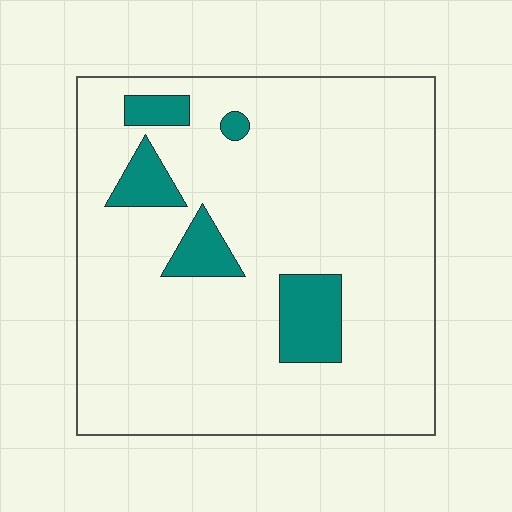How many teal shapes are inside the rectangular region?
5.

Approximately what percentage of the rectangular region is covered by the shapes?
Approximately 10%.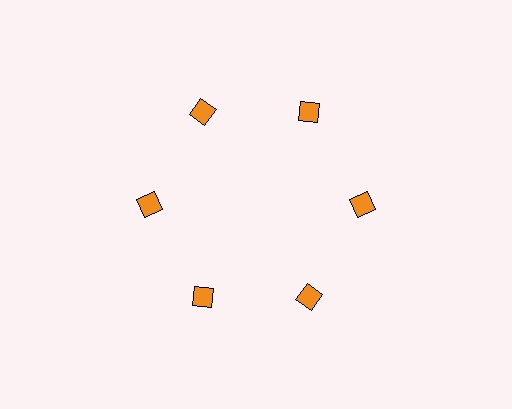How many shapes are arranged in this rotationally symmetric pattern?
There are 6 shapes, arranged in 6 groups of 1.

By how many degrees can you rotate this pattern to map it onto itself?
The pattern maps onto itself every 60 degrees of rotation.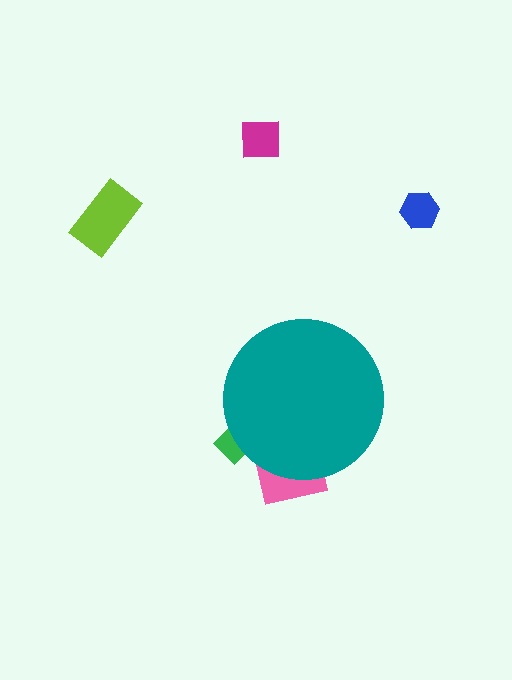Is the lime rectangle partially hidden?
No, the lime rectangle is fully visible.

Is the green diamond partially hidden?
Yes, the green diamond is partially hidden behind the teal circle.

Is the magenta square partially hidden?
No, the magenta square is fully visible.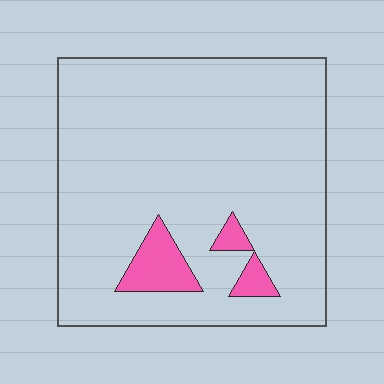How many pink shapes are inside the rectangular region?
3.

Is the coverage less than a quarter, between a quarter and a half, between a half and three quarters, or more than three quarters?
Less than a quarter.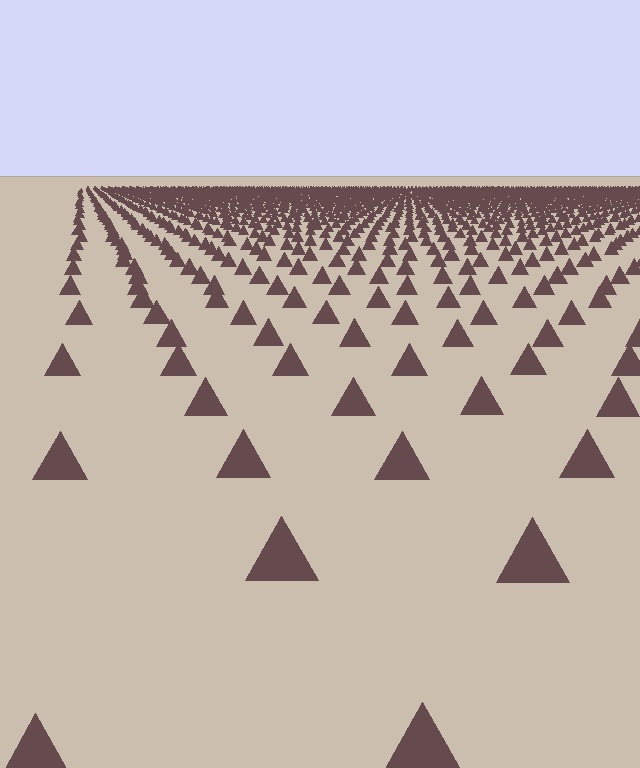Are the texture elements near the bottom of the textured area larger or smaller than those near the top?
Larger. Near the bottom, elements are closer to the viewer and appear at a bigger on-screen size.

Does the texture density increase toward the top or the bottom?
Density increases toward the top.